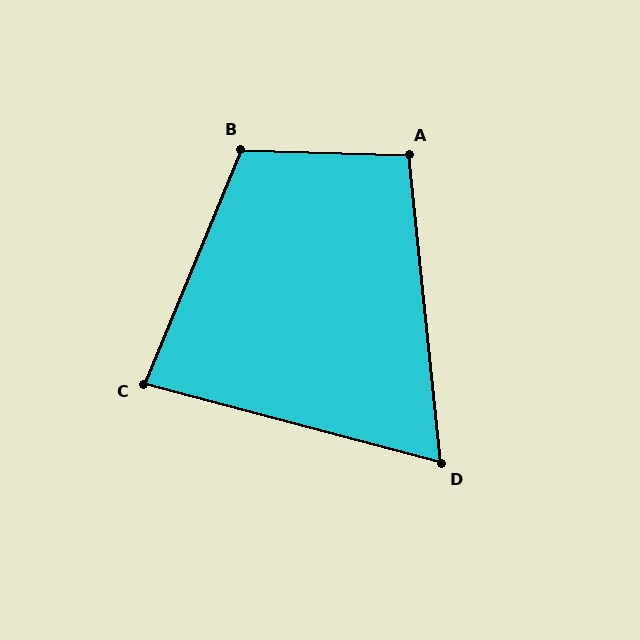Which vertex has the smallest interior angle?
D, at approximately 69 degrees.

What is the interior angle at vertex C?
Approximately 82 degrees (acute).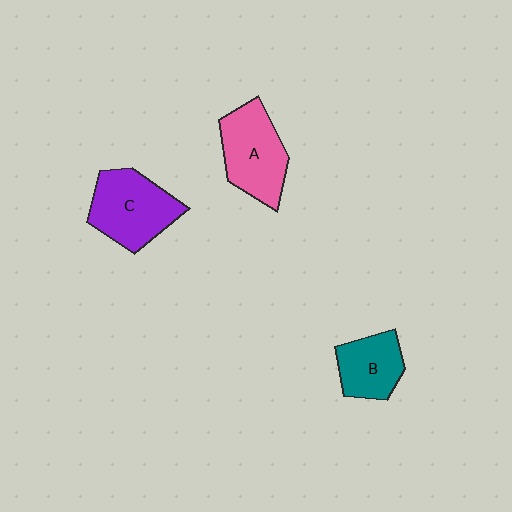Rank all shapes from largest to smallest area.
From largest to smallest: C (purple), A (pink), B (teal).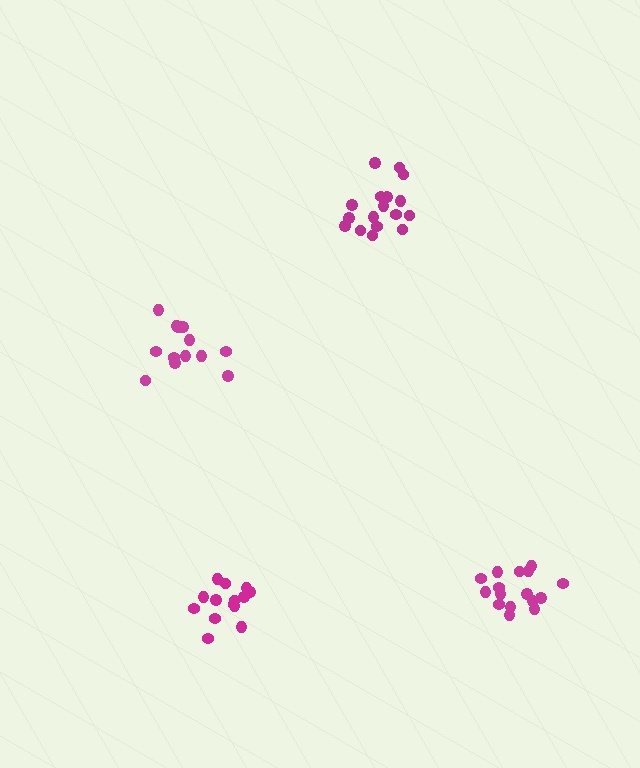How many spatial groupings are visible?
There are 4 spatial groupings.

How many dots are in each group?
Group 1: 13 dots, Group 2: 14 dots, Group 3: 16 dots, Group 4: 17 dots (60 total).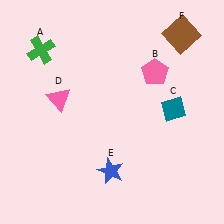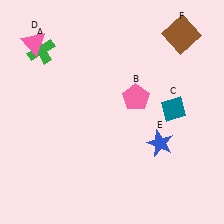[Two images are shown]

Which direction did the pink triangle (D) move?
The pink triangle (D) moved up.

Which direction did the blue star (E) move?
The blue star (E) moved right.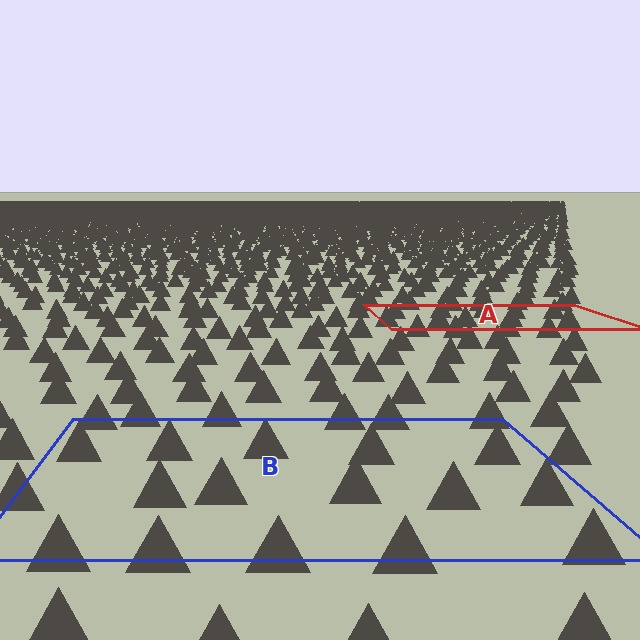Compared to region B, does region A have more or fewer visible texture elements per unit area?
Region A has more texture elements per unit area — they are packed more densely because it is farther away.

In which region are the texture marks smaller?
The texture marks are smaller in region A, because it is farther away.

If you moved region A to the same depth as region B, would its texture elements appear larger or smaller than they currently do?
They would appear larger. At a closer depth, the same texture elements are projected at a bigger on-screen size.